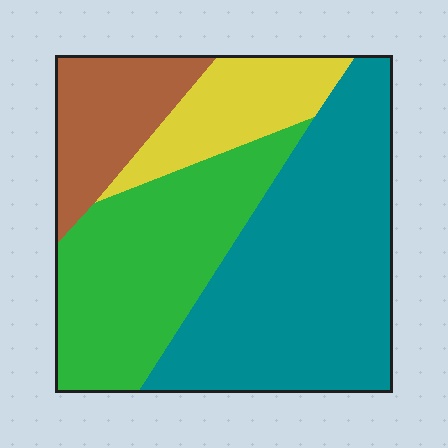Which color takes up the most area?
Teal, at roughly 45%.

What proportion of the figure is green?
Green takes up about one third (1/3) of the figure.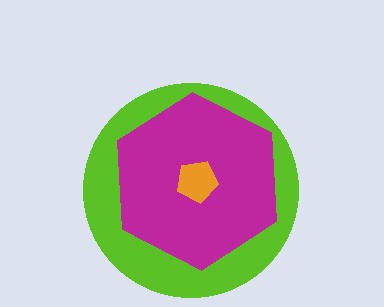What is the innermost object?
The orange pentagon.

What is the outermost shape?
The lime circle.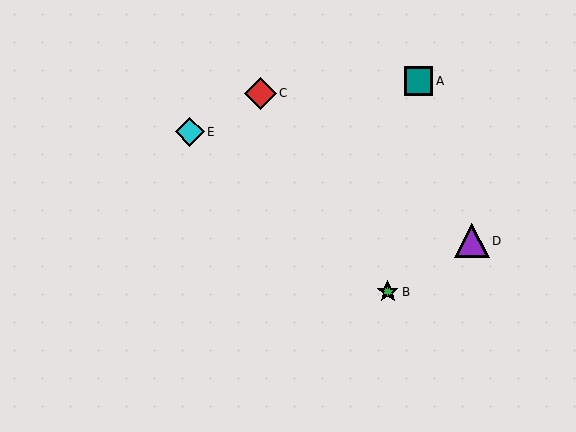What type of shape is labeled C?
Shape C is a red diamond.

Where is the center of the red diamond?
The center of the red diamond is at (260, 93).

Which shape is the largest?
The purple triangle (labeled D) is the largest.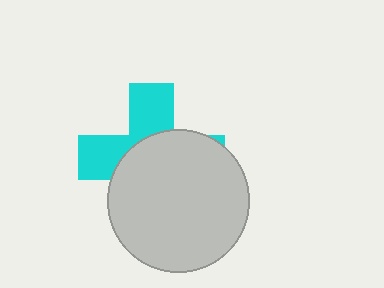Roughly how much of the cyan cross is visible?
A small part of it is visible (roughly 39%).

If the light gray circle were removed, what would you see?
You would see the complete cyan cross.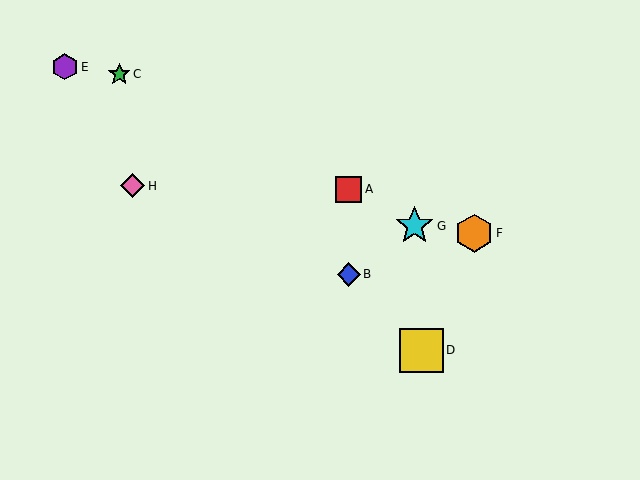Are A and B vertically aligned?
Yes, both are at x≈349.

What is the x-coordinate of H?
Object H is at x≈133.